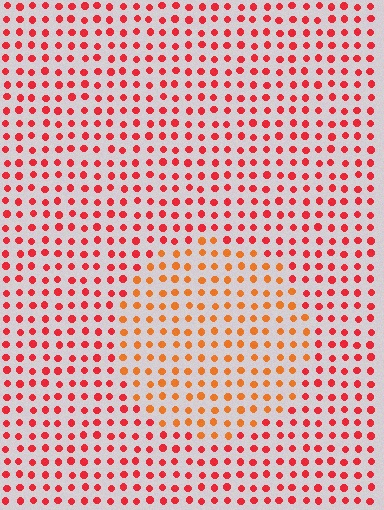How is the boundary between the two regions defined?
The boundary is defined purely by a slight shift in hue (about 30 degrees). Spacing, size, and orientation are identical on both sides.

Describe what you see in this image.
The image is filled with small red elements in a uniform arrangement. A circle-shaped region is visible where the elements are tinted to a slightly different hue, forming a subtle color boundary.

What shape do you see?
I see a circle.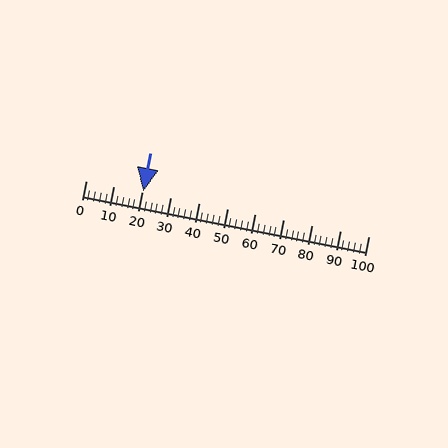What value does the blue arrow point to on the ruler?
The blue arrow points to approximately 20.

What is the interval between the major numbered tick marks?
The major tick marks are spaced 10 units apart.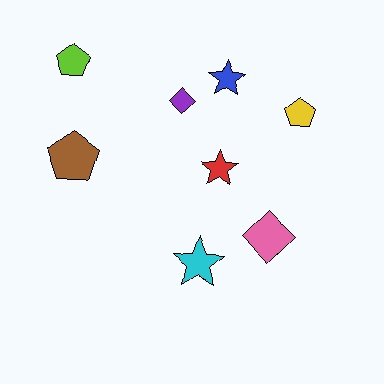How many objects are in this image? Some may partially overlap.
There are 8 objects.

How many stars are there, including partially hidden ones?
There are 3 stars.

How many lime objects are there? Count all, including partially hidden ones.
There is 1 lime object.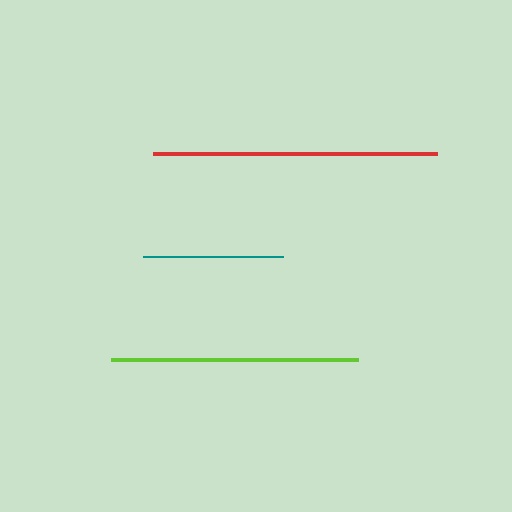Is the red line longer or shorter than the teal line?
The red line is longer than the teal line.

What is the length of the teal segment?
The teal segment is approximately 140 pixels long.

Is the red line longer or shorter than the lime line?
The red line is longer than the lime line.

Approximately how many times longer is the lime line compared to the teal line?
The lime line is approximately 1.8 times the length of the teal line.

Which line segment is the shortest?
The teal line is the shortest at approximately 140 pixels.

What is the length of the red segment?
The red segment is approximately 284 pixels long.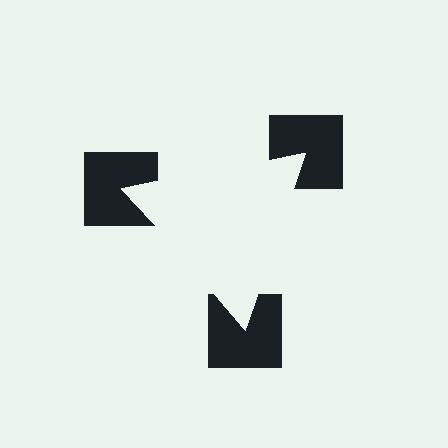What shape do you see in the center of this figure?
An illusory triangle — its edges are inferred from the aligned wedge cuts in the notched squares, not physically drawn.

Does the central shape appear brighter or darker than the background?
It typically appears slightly brighter than the background, even though no actual brightness change is drawn.